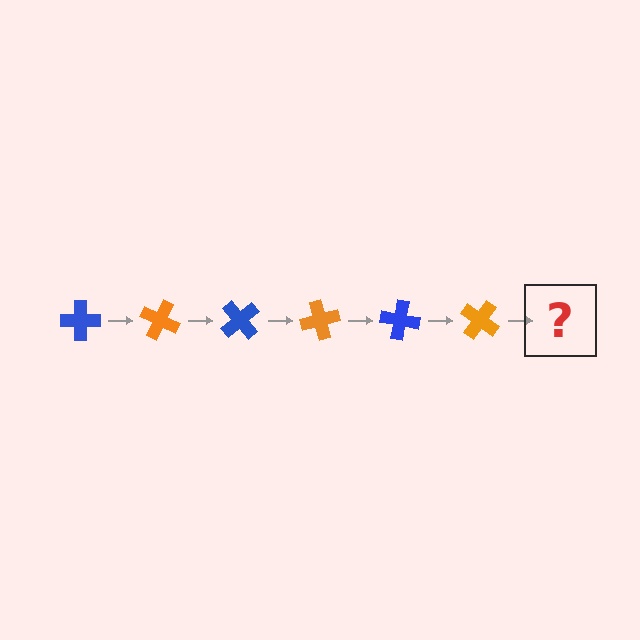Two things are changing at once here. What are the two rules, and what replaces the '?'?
The two rules are that it rotates 25 degrees each step and the color cycles through blue and orange. The '?' should be a blue cross, rotated 150 degrees from the start.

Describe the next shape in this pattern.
It should be a blue cross, rotated 150 degrees from the start.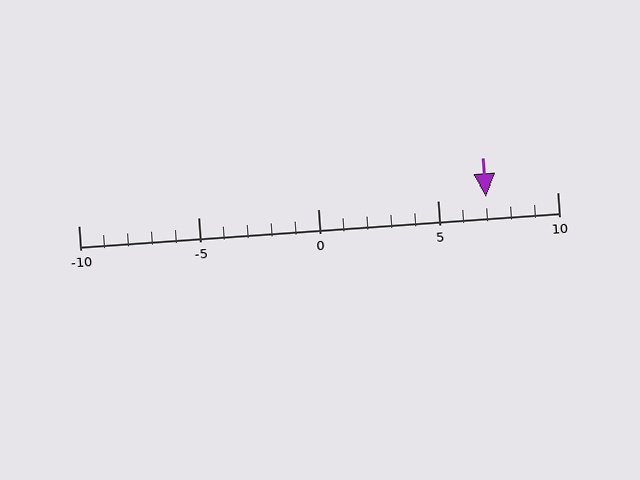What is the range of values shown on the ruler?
The ruler shows values from -10 to 10.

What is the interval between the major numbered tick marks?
The major tick marks are spaced 5 units apart.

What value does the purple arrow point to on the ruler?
The purple arrow points to approximately 7.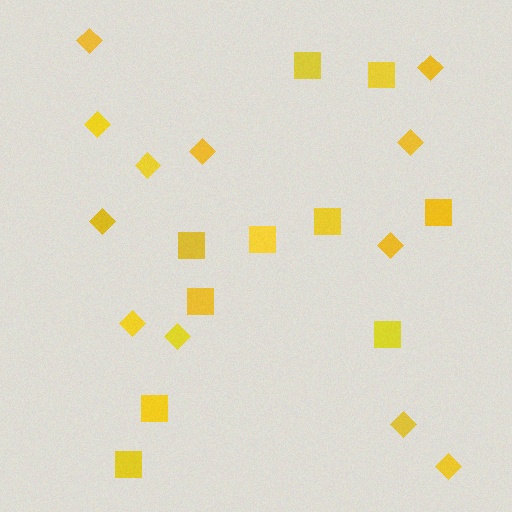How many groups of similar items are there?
There are 2 groups: one group of squares (10) and one group of diamonds (12).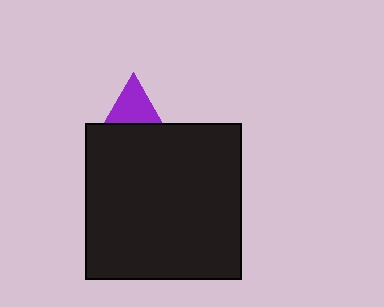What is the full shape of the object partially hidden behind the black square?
The partially hidden object is a purple triangle.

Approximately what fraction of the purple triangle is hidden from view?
Roughly 60% of the purple triangle is hidden behind the black square.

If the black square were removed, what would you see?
You would see the complete purple triangle.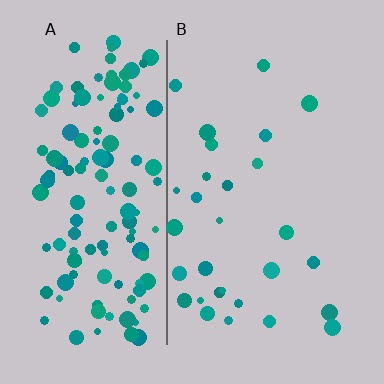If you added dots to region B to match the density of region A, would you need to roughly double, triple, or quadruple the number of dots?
Approximately quadruple.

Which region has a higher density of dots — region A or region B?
A (the left).